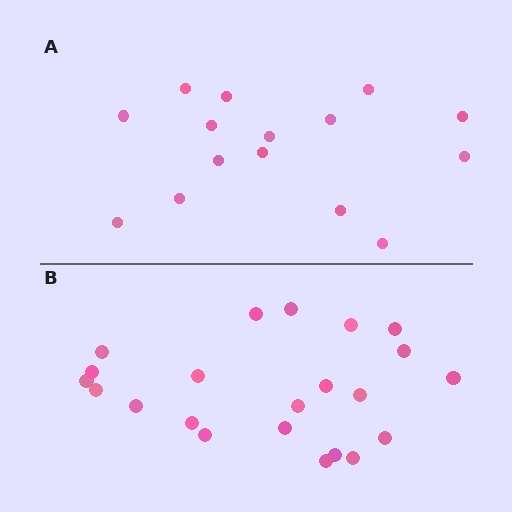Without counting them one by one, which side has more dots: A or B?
Region B (the bottom region) has more dots.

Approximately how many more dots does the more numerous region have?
Region B has roughly 8 or so more dots than region A.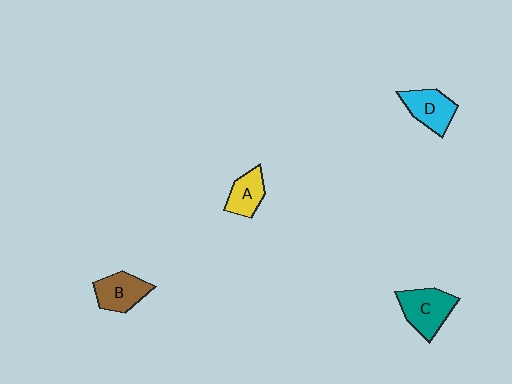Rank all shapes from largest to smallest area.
From largest to smallest: C (teal), D (cyan), B (brown), A (yellow).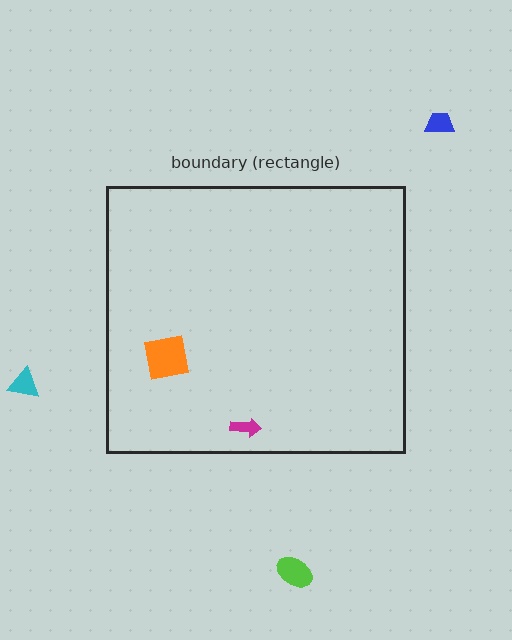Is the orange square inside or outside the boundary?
Inside.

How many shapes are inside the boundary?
2 inside, 3 outside.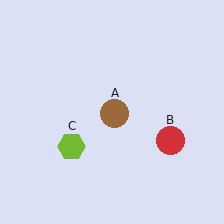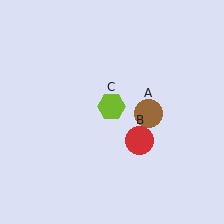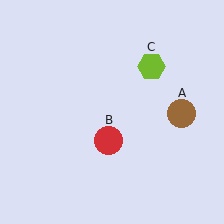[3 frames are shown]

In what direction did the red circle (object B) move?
The red circle (object B) moved left.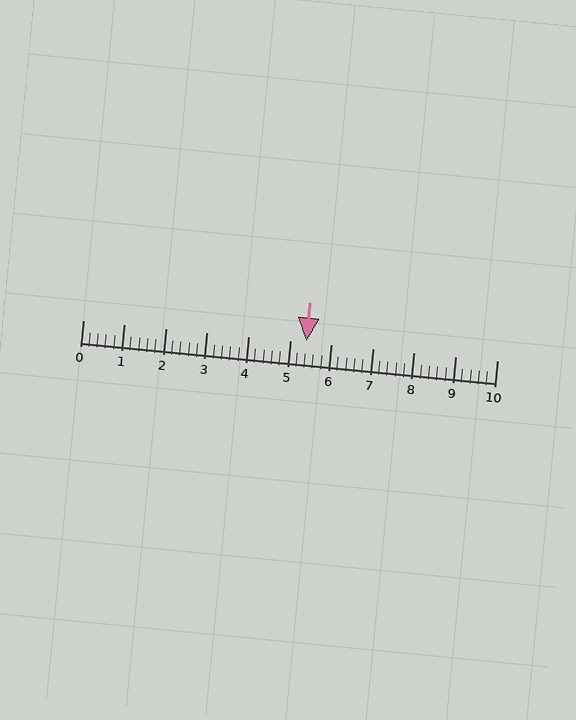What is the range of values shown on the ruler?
The ruler shows values from 0 to 10.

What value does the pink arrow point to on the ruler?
The pink arrow points to approximately 5.4.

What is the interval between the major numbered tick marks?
The major tick marks are spaced 1 units apart.